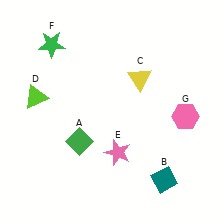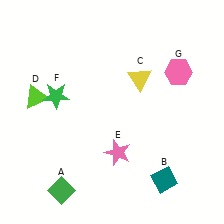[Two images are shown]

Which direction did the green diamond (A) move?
The green diamond (A) moved down.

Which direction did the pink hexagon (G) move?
The pink hexagon (G) moved up.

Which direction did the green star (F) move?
The green star (F) moved down.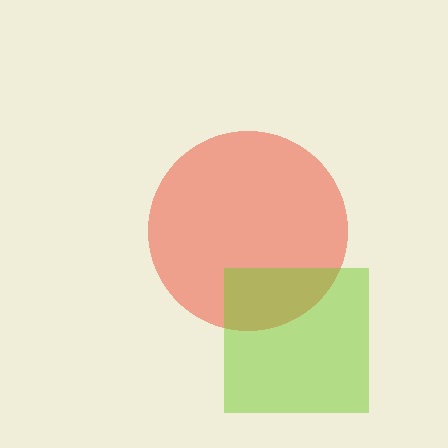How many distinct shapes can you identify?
There are 2 distinct shapes: a red circle, a lime square.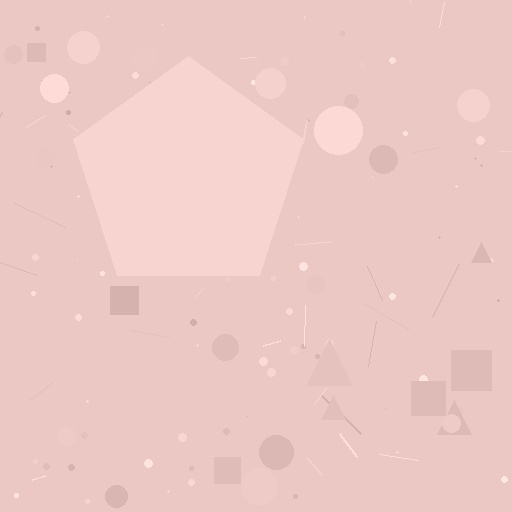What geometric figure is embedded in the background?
A pentagon is embedded in the background.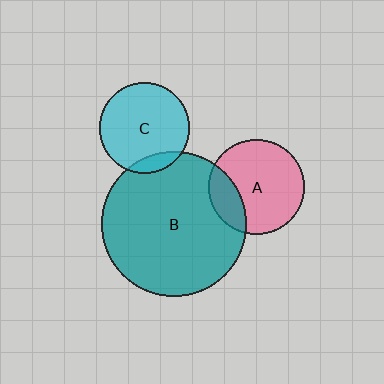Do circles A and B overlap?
Yes.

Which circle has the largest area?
Circle B (teal).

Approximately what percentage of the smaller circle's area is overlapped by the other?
Approximately 20%.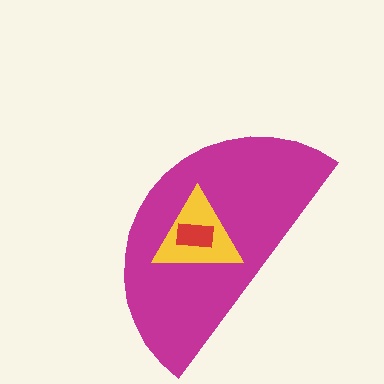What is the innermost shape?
The red rectangle.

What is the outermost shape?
The magenta semicircle.